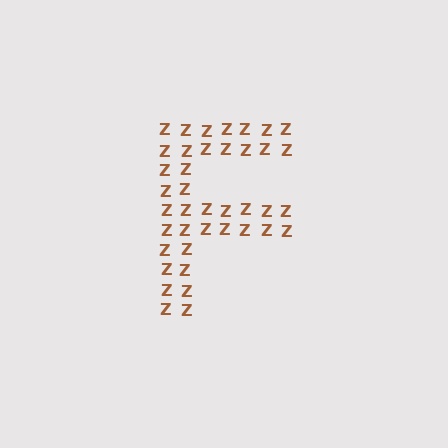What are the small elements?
The small elements are letter Z's.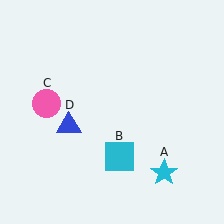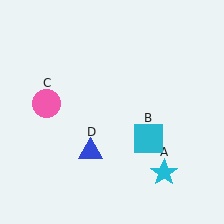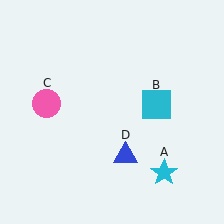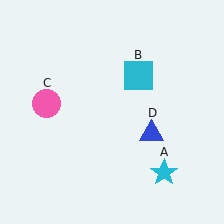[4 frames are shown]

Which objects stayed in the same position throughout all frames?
Cyan star (object A) and pink circle (object C) remained stationary.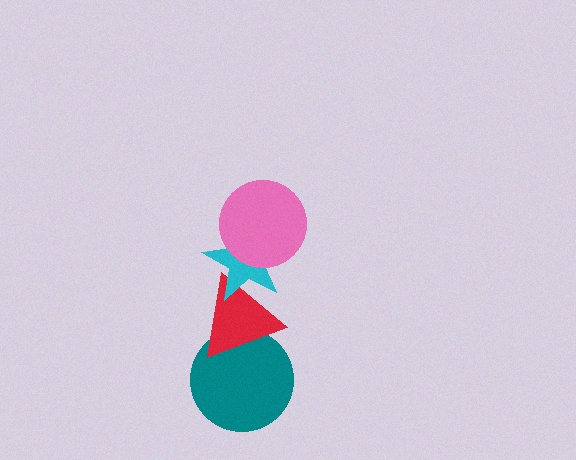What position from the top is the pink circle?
The pink circle is 1st from the top.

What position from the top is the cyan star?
The cyan star is 2nd from the top.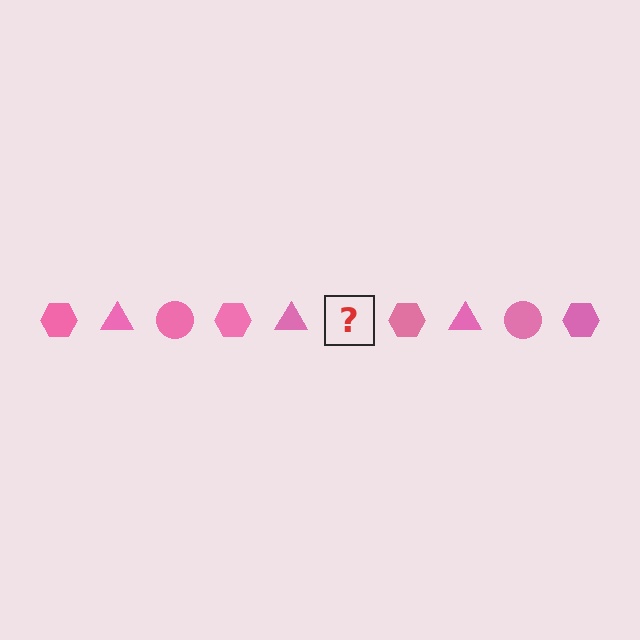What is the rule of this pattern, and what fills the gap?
The rule is that the pattern cycles through hexagon, triangle, circle shapes in pink. The gap should be filled with a pink circle.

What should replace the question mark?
The question mark should be replaced with a pink circle.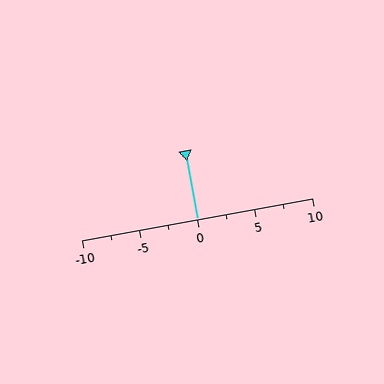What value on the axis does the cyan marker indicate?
The marker indicates approximately 0.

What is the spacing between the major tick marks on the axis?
The major ticks are spaced 5 apart.